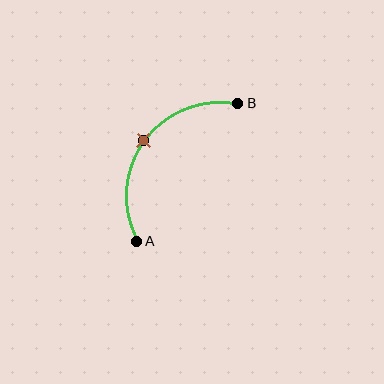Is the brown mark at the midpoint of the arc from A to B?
Yes. The brown mark lies on the arc at equal arc-length from both A and B — it is the arc midpoint.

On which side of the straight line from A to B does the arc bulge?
The arc bulges above and to the left of the straight line connecting A and B.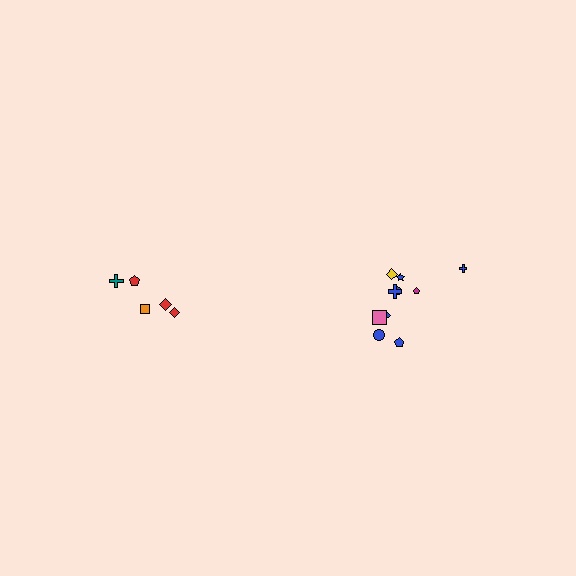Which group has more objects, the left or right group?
The right group.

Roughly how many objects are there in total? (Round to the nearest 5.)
Roughly 15 objects in total.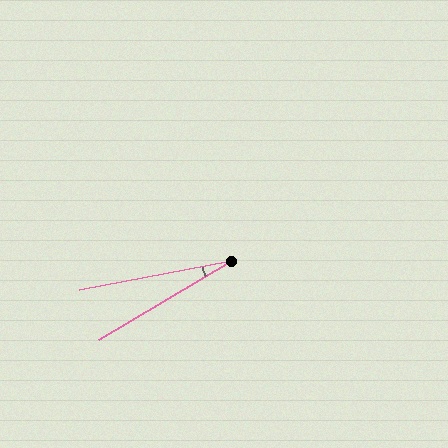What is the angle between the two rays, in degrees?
Approximately 20 degrees.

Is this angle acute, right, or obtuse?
It is acute.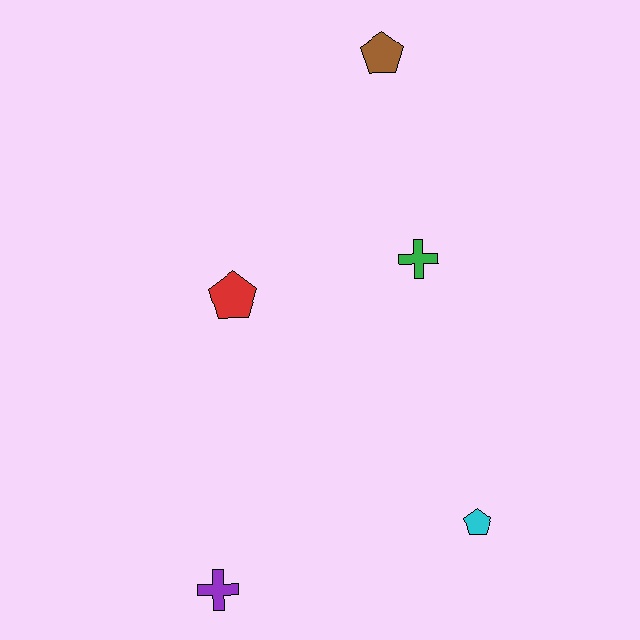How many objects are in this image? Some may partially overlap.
There are 5 objects.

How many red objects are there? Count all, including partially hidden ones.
There is 1 red object.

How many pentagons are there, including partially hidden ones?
There are 3 pentagons.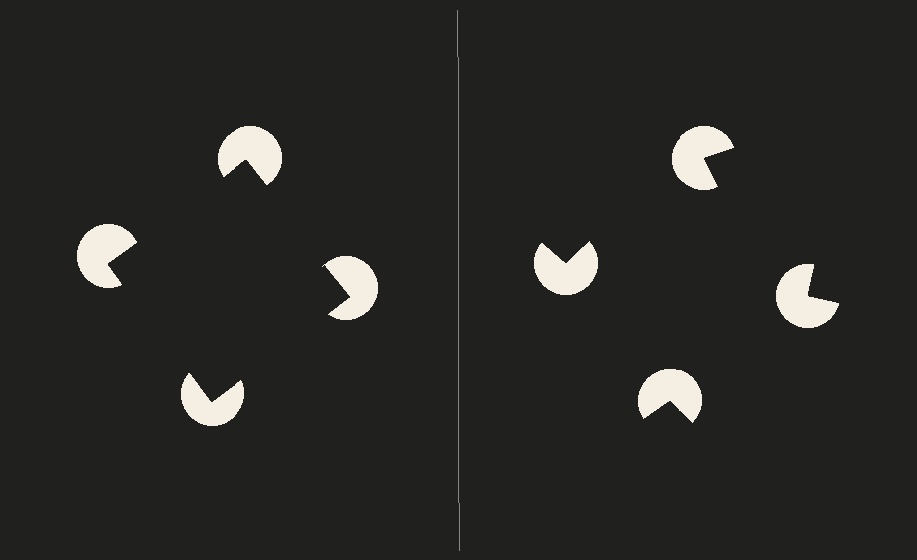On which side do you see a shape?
An illusory square appears on the left side. On the right side the wedge cuts are rotated, so no coherent shape forms.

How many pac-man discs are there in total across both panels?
8 — 4 on each side.